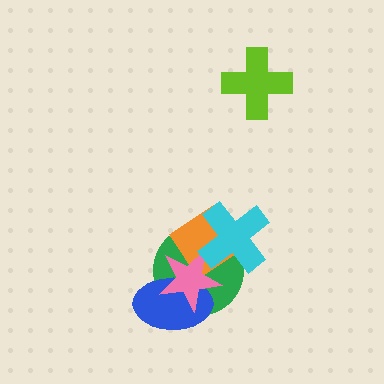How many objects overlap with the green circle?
4 objects overlap with the green circle.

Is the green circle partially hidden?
Yes, it is partially covered by another shape.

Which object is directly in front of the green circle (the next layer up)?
The blue ellipse is directly in front of the green circle.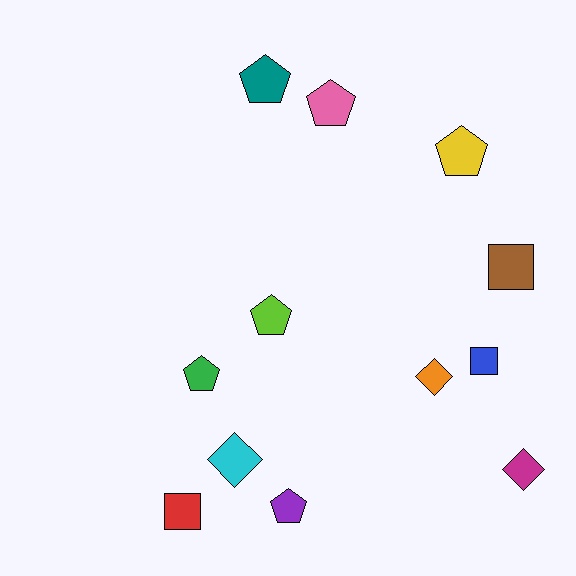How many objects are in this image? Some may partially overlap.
There are 12 objects.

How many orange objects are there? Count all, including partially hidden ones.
There is 1 orange object.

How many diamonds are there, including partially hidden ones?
There are 3 diamonds.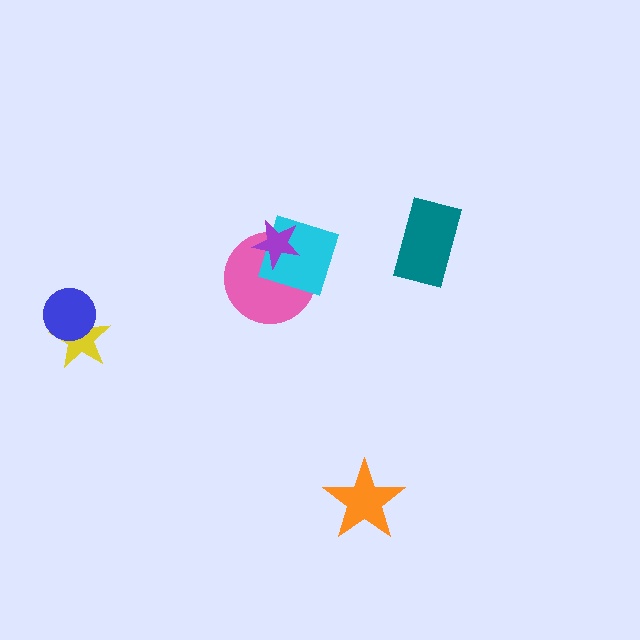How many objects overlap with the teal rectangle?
0 objects overlap with the teal rectangle.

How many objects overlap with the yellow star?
1 object overlaps with the yellow star.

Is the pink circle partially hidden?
Yes, it is partially covered by another shape.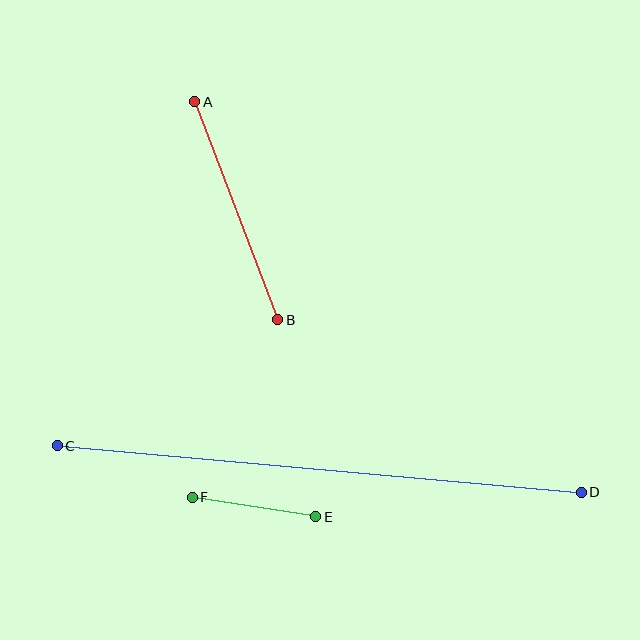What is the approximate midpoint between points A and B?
The midpoint is at approximately (236, 211) pixels.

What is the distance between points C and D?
The distance is approximately 526 pixels.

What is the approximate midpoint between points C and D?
The midpoint is at approximately (319, 469) pixels.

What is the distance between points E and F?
The distance is approximately 125 pixels.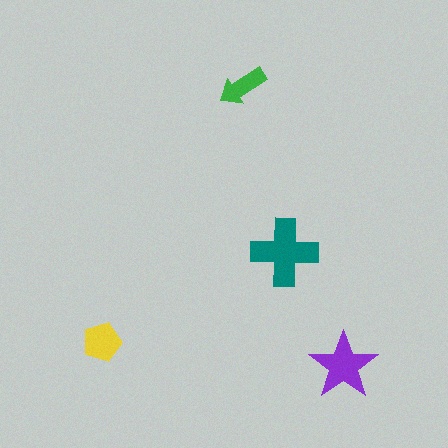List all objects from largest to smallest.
The teal cross, the purple star, the yellow pentagon, the green arrow.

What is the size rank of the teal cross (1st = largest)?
1st.